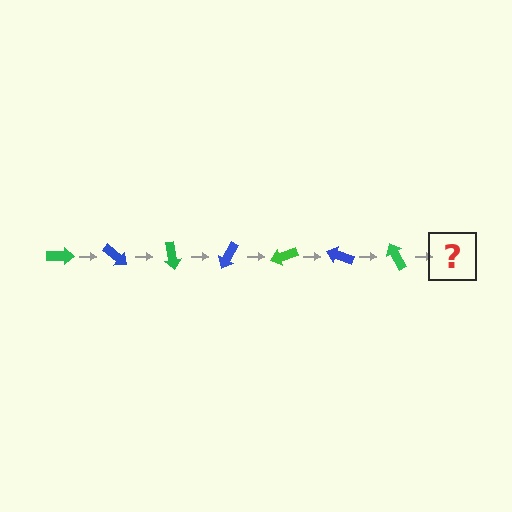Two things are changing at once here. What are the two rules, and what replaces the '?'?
The two rules are that it rotates 40 degrees each step and the color cycles through green and blue. The '?' should be a blue arrow, rotated 280 degrees from the start.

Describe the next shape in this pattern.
It should be a blue arrow, rotated 280 degrees from the start.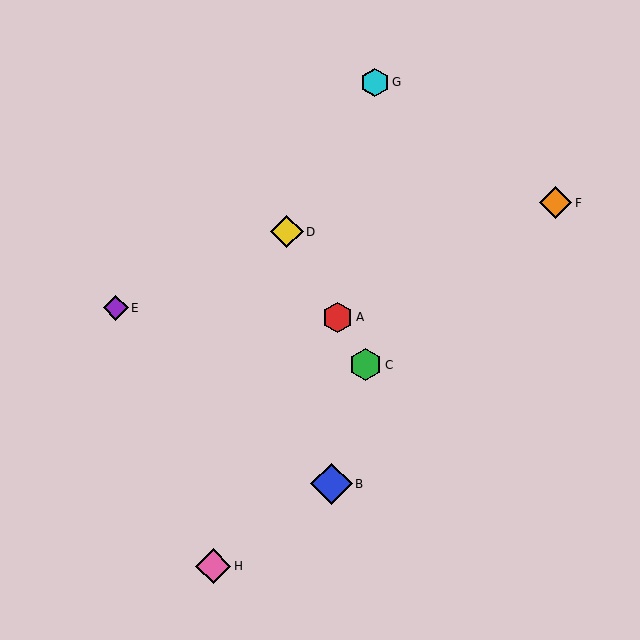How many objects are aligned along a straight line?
3 objects (A, C, D) are aligned along a straight line.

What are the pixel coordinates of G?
Object G is at (375, 82).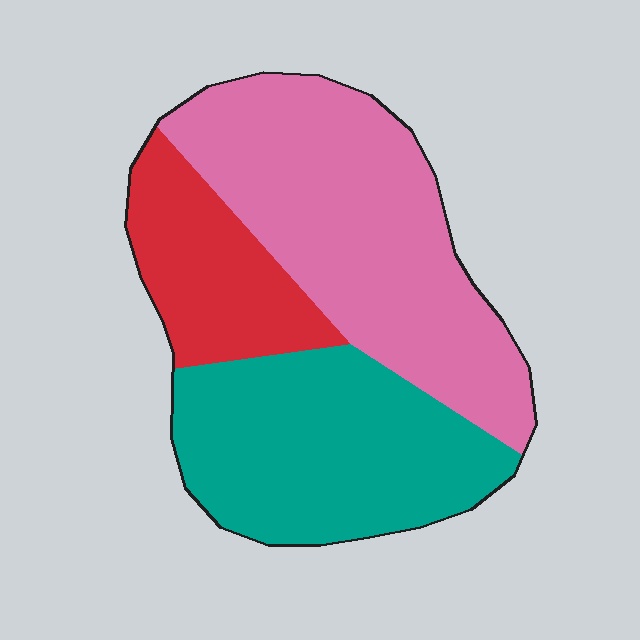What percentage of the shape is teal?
Teal takes up about three eighths (3/8) of the shape.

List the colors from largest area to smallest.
From largest to smallest: pink, teal, red.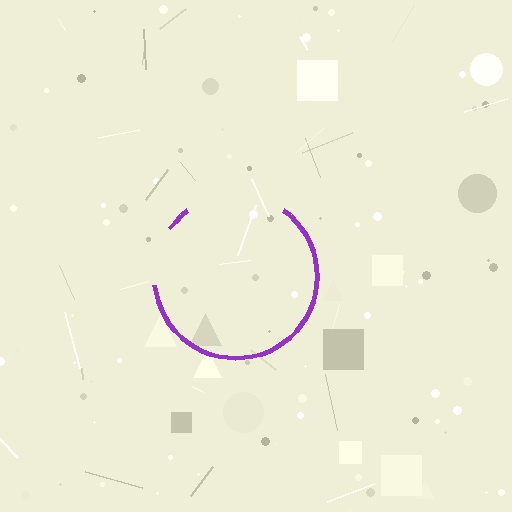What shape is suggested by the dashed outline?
The dashed outline suggests a circle.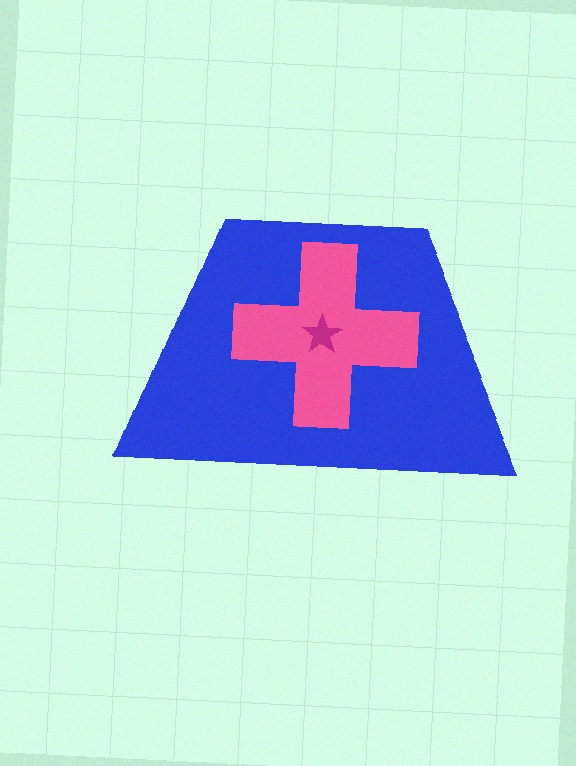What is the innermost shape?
The magenta star.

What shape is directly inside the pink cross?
The magenta star.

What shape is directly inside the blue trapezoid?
The pink cross.